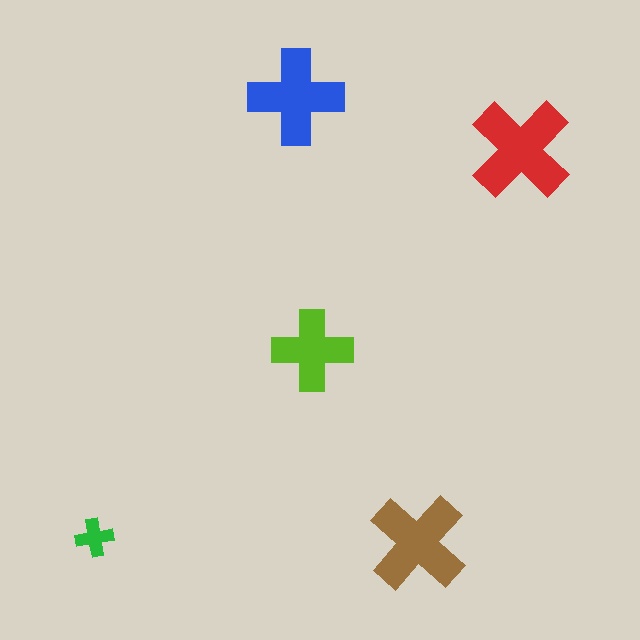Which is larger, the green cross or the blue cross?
The blue one.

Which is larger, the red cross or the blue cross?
The red one.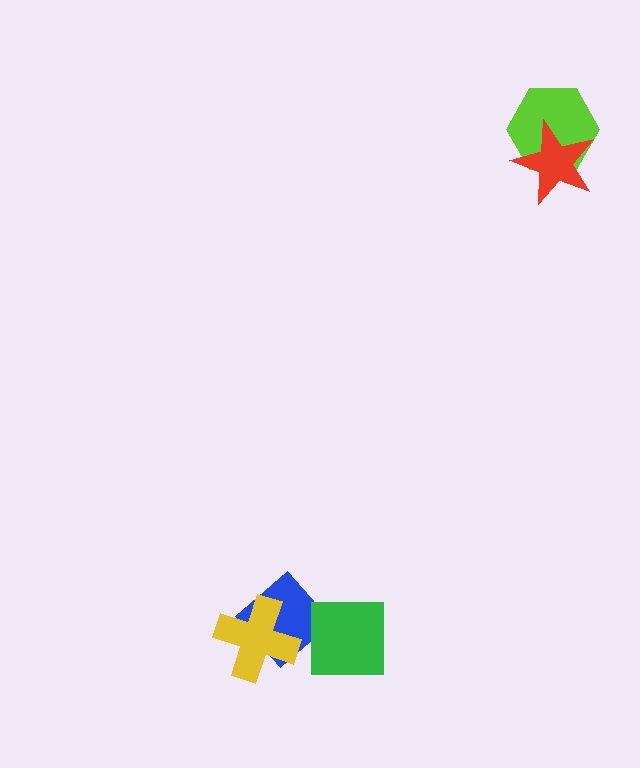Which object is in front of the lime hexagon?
The red star is in front of the lime hexagon.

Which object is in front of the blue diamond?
The yellow cross is in front of the blue diamond.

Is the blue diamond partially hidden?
Yes, it is partially covered by another shape.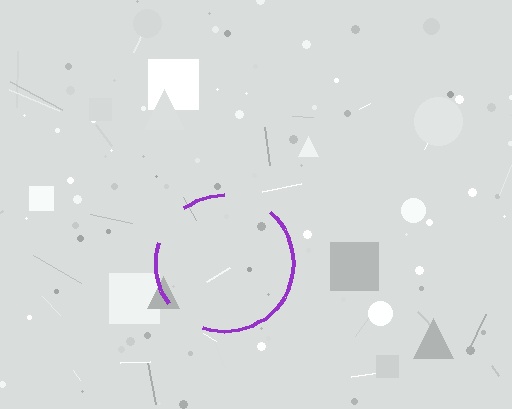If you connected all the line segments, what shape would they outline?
They would outline a circle.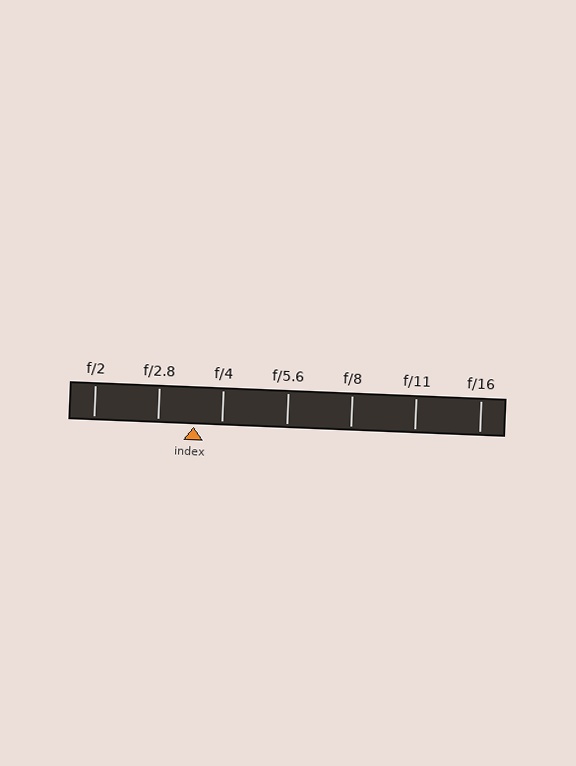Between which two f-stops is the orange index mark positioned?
The index mark is between f/2.8 and f/4.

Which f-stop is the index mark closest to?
The index mark is closest to f/4.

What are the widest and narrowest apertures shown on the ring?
The widest aperture shown is f/2 and the narrowest is f/16.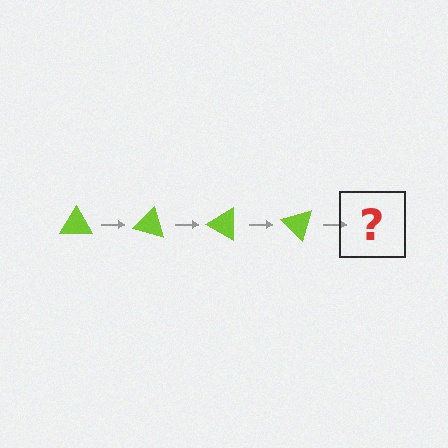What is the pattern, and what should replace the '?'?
The pattern is that the triangle rotates 15 degrees each step. The '?' should be a lime triangle rotated 60 degrees.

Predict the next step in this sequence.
The next step is a lime triangle rotated 60 degrees.